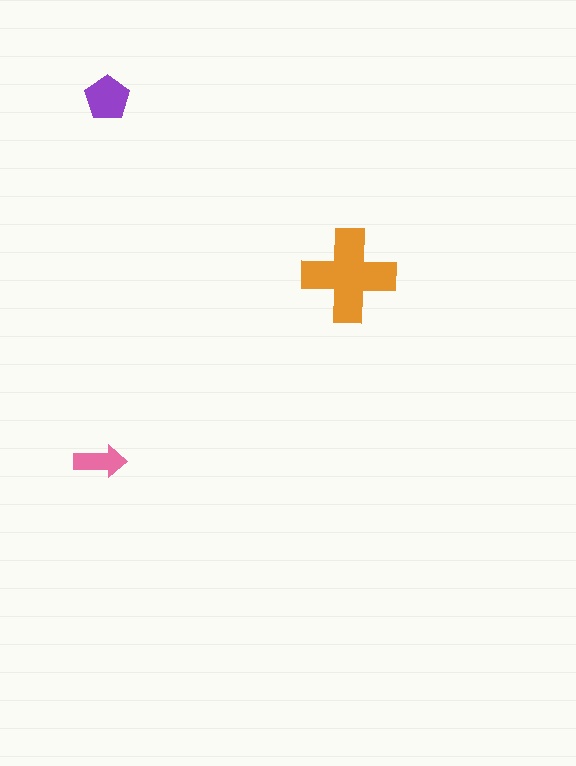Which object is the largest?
The orange cross.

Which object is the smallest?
The pink arrow.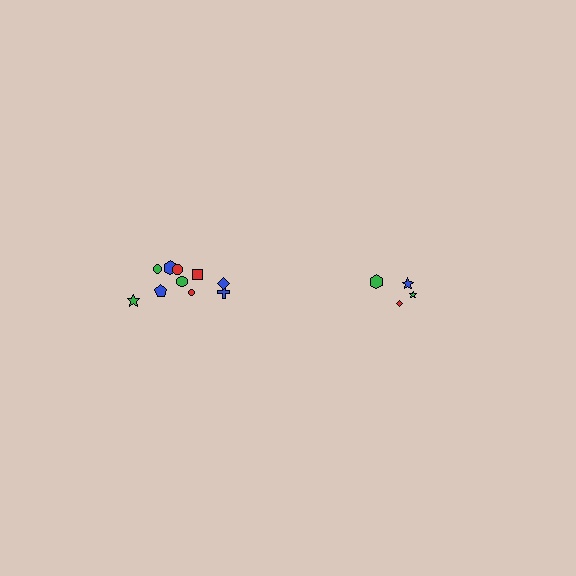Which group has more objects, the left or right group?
The left group.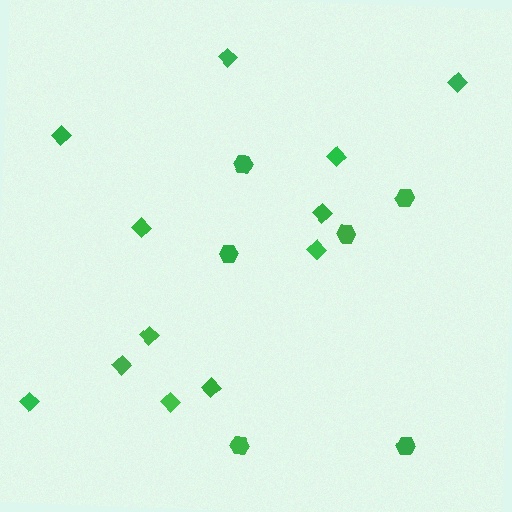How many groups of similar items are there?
There are 2 groups: one group of diamonds (12) and one group of hexagons (6).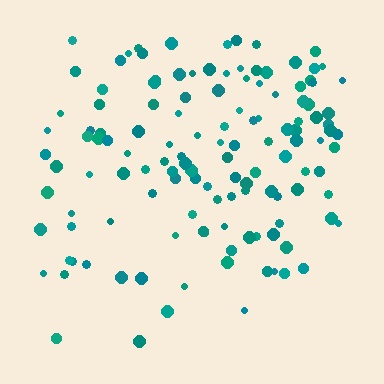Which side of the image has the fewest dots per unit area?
The bottom.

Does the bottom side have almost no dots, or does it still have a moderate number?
Still a moderate number, just noticeably fewer than the top.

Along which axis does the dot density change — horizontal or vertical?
Vertical.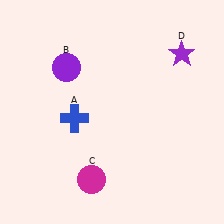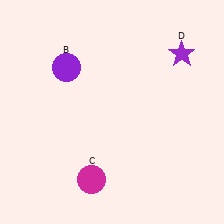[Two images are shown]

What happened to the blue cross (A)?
The blue cross (A) was removed in Image 2. It was in the bottom-left area of Image 1.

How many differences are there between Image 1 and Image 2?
There is 1 difference between the two images.